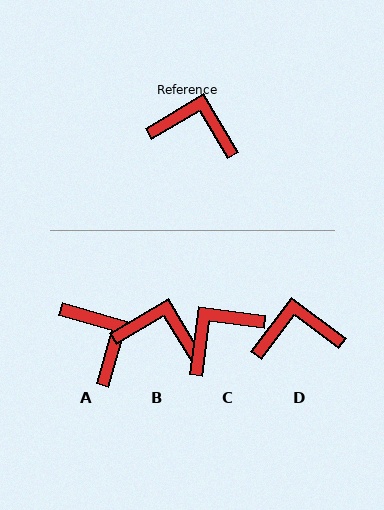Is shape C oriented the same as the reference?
No, it is off by about 52 degrees.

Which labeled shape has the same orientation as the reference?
B.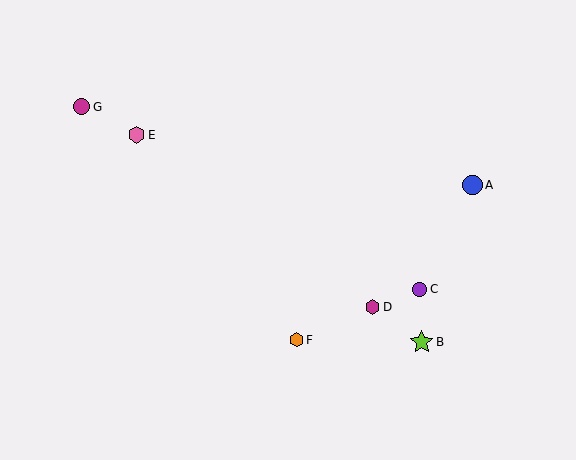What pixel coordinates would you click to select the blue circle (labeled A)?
Click at (473, 185) to select the blue circle A.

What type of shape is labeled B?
Shape B is a lime star.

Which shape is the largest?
The lime star (labeled B) is the largest.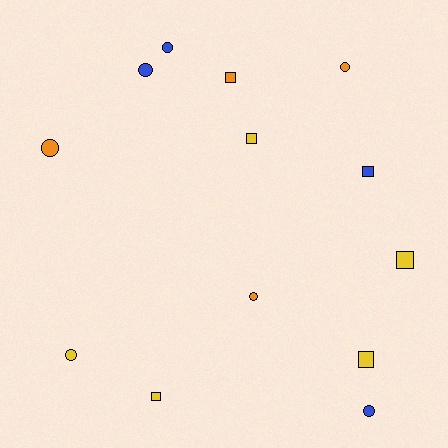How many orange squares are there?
There is 1 orange square.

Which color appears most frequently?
Yellow, with 5 objects.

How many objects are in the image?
There are 13 objects.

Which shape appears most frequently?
Circle, with 7 objects.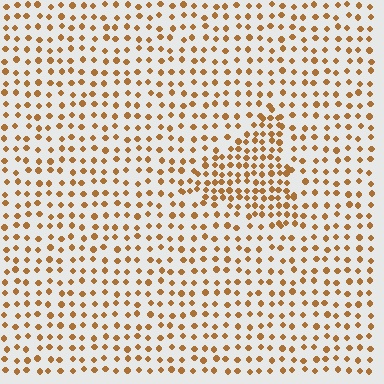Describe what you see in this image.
The image contains small brown elements arranged at two different densities. A triangle-shaped region is visible where the elements are more densely packed than the surrounding area.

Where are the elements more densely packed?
The elements are more densely packed inside the triangle boundary.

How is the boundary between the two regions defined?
The boundary is defined by a change in element density (approximately 1.9x ratio). All elements are the same color, size, and shape.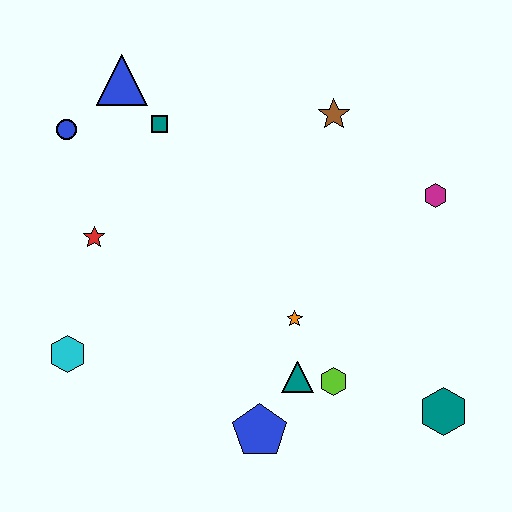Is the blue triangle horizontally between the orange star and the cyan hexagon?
Yes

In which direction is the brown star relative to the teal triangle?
The brown star is above the teal triangle.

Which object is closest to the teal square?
The blue triangle is closest to the teal square.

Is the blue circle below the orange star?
No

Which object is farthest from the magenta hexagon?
The cyan hexagon is farthest from the magenta hexagon.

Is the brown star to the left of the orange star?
No